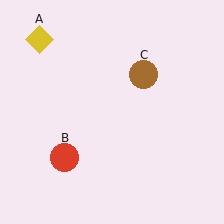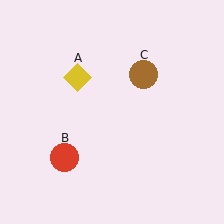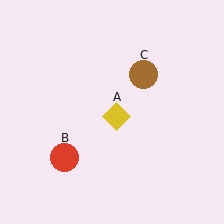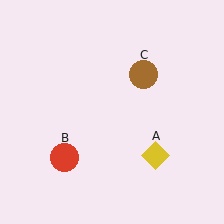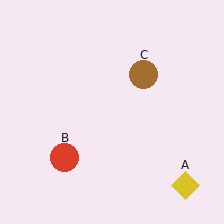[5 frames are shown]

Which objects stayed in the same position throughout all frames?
Red circle (object B) and brown circle (object C) remained stationary.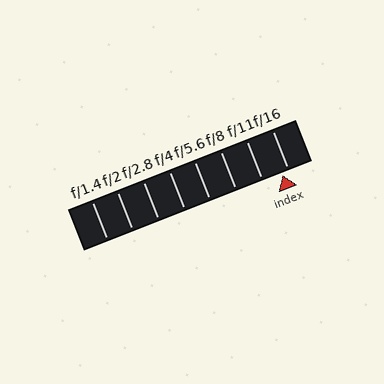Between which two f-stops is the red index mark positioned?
The index mark is between f/11 and f/16.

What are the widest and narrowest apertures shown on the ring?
The widest aperture shown is f/1.4 and the narrowest is f/16.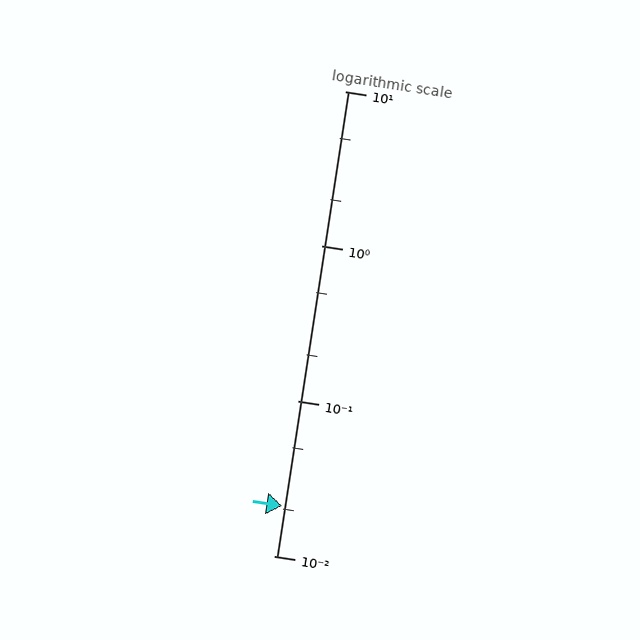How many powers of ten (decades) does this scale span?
The scale spans 3 decades, from 0.01 to 10.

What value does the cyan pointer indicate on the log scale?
The pointer indicates approximately 0.021.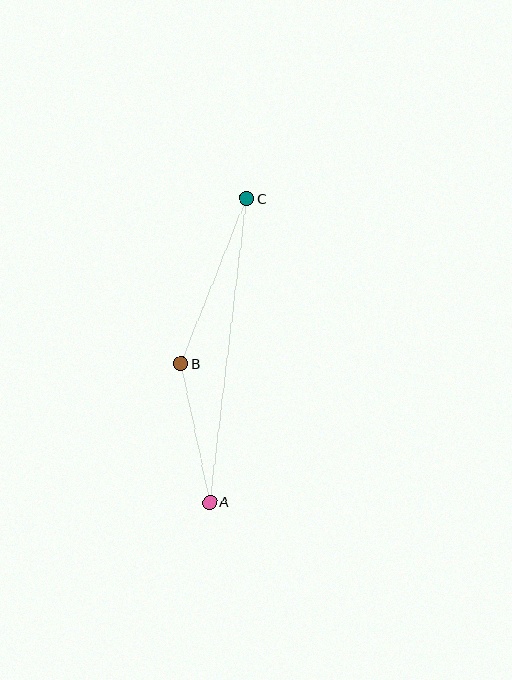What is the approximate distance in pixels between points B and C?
The distance between B and C is approximately 178 pixels.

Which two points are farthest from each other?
Points A and C are farthest from each other.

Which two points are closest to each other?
Points A and B are closest to each other.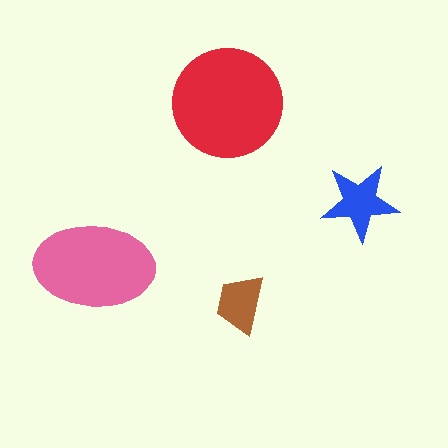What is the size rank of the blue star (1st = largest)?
3rd.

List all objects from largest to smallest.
The red circle, the pink ellipse, the blue star, the brown trapezoid.